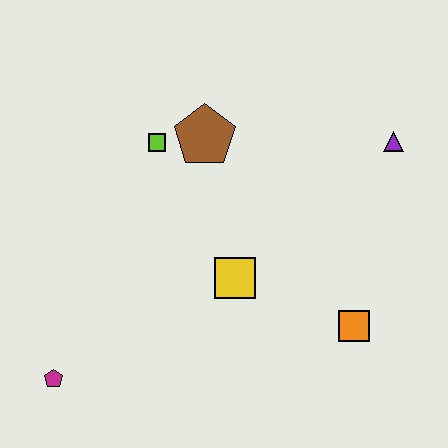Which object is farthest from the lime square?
The orange square is farthest from the lime square.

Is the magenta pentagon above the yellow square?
No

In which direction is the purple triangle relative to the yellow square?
The purple triangle is to the right of the yellow square.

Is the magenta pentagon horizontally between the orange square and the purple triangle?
No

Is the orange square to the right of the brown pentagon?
Yes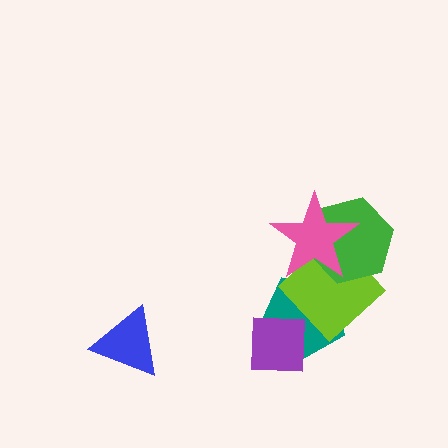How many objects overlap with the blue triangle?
0 objects overlap with the blue triangle.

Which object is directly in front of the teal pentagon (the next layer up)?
The lime diamond is directly in front of the teal pentagon.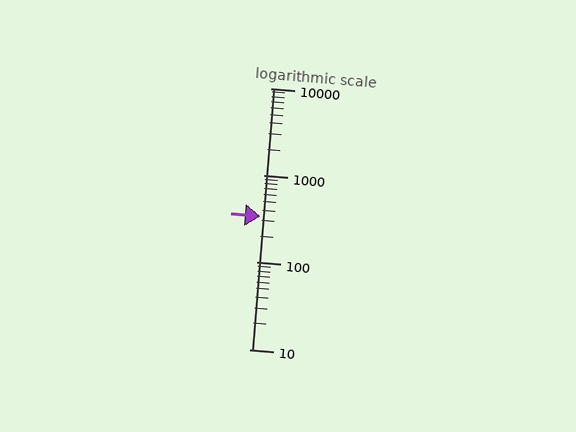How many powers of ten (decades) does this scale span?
The scale spans 3 decades, from 10 to 10000.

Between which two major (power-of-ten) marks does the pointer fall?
The pointer is between 100 and 1000.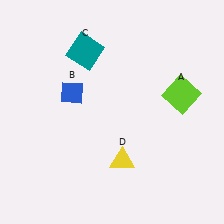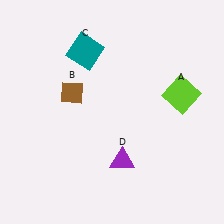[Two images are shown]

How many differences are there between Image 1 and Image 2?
There are 2 differences between the two images.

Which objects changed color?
B changed from blue to brown. D changed from yellow to purple.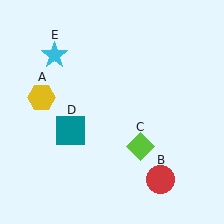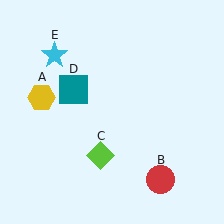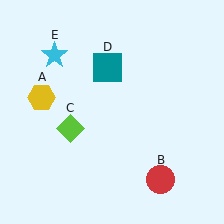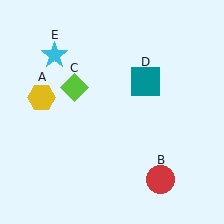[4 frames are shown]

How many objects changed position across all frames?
2 objects changed position: lime diamond (object C), teal square (object D).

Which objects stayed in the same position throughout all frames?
Yellow hexagon (object A) and red circle (object B) and cyan star (object E) remained stationary.